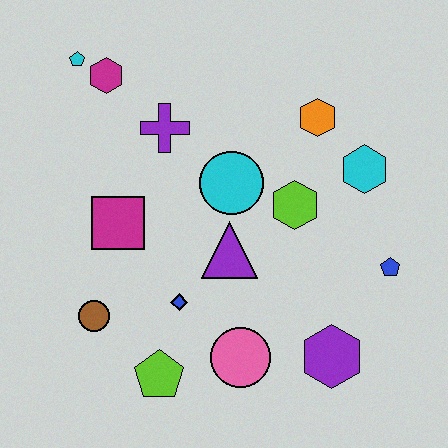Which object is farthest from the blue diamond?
The cyan pentagon is farthest from the blue diamond.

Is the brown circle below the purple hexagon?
No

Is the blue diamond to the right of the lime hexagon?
No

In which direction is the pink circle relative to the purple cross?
The pink circle is below the purple cross.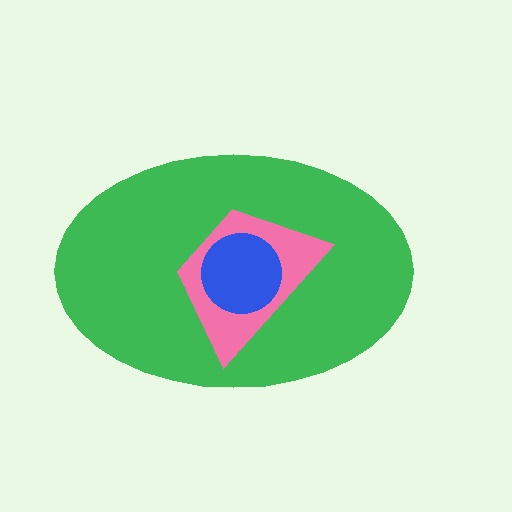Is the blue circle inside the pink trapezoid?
Yes.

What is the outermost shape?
The green ellipse.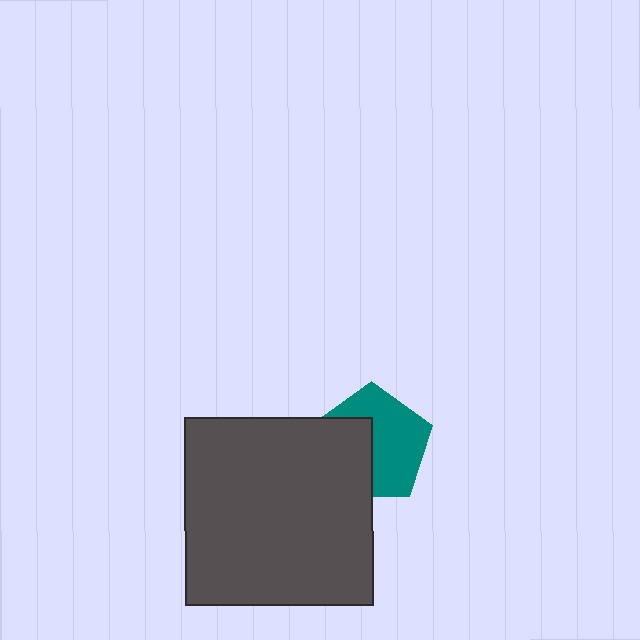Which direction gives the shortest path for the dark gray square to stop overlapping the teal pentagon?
Moving left gives the shortest separation.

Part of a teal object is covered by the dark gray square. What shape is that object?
It is a pentagon.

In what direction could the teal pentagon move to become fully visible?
The teal pentagon could move right. That would shift it out from behind the dark gray square entirely.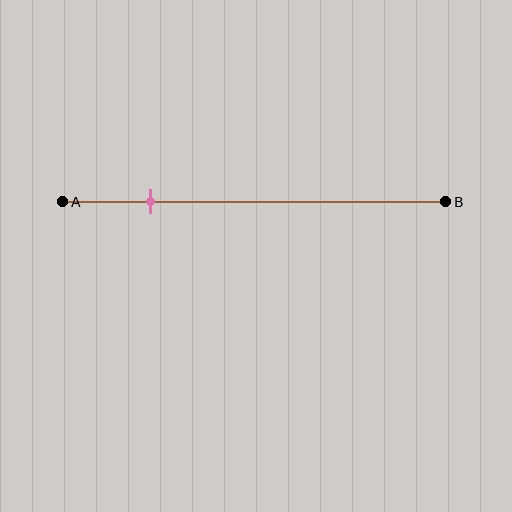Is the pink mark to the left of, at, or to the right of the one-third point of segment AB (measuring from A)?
The pink mark is to the left of the one-third point of segment AB.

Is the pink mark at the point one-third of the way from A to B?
No, the mark is at about 25% from A, not at the 33% one-third point.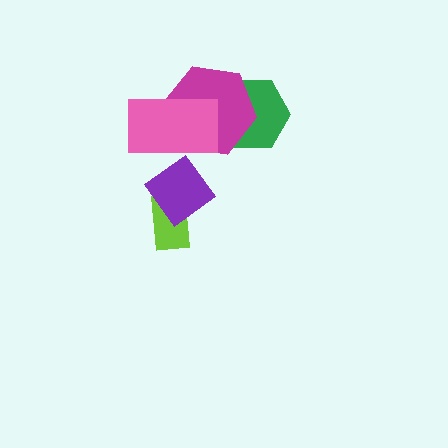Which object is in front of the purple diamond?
The pink rectangle is in front of the purple diamond.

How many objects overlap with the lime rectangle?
1 object overlaps with the lime rectangle.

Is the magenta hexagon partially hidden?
Yes, it is partially covered by another shape.